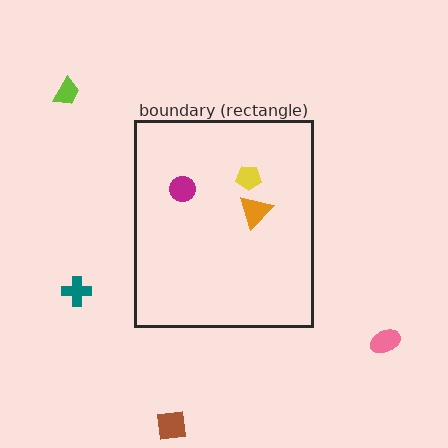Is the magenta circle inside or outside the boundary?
Inside.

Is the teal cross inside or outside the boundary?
Outside.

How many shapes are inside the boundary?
3 inside, 4 outside.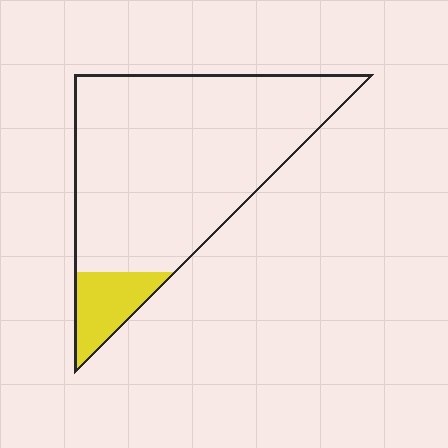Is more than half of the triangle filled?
No.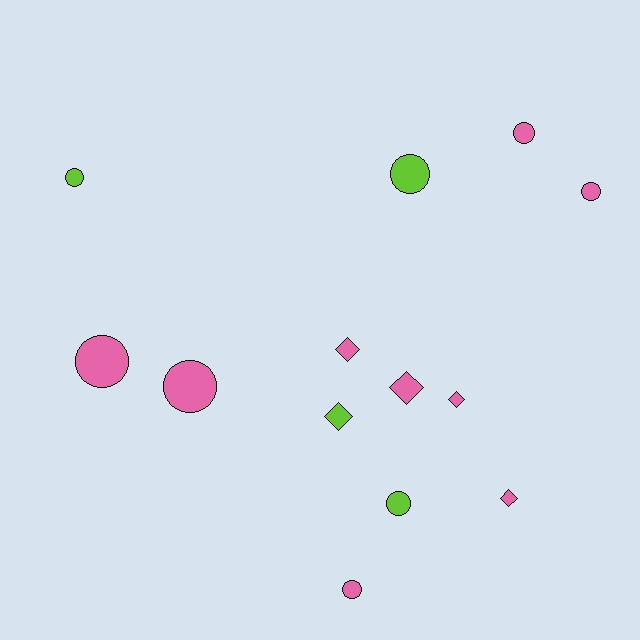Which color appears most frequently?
Pink, with 9 objects.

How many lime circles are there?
There are 3 lime circles.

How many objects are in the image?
There are 13 objects.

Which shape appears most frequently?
Circle, with 8 objects.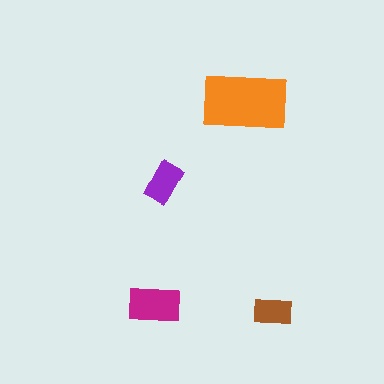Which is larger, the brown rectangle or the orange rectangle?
The orange one.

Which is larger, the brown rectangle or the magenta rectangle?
The magenta one.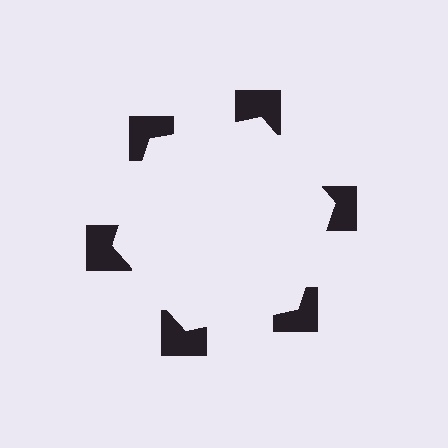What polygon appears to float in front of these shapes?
An illusory hexagon — its edges are inferred from the aligned wedge cuts in the notched squares, not physically drawn.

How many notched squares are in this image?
There are 6 — one at each vertex of the illusory hexagon.